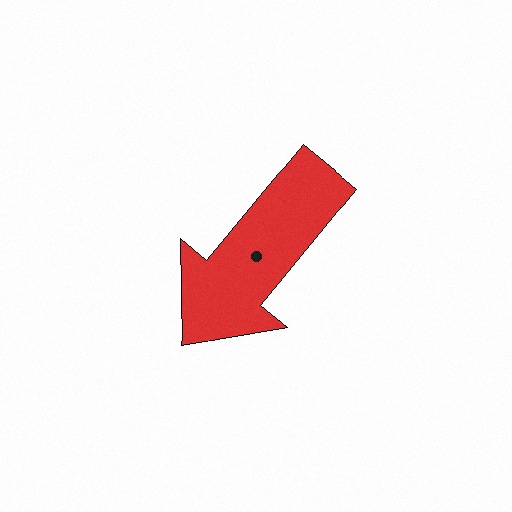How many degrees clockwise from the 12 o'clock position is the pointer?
Approximately 219 degrees.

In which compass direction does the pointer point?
Southwest.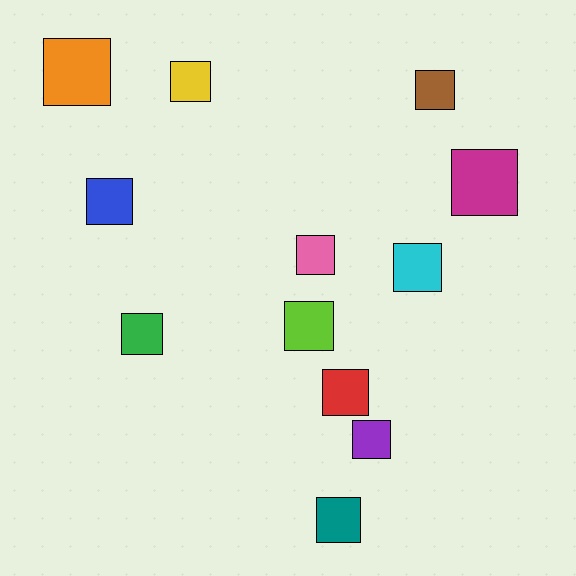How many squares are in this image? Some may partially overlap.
There are 12 squares.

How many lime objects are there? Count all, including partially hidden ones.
There is 1 lime object.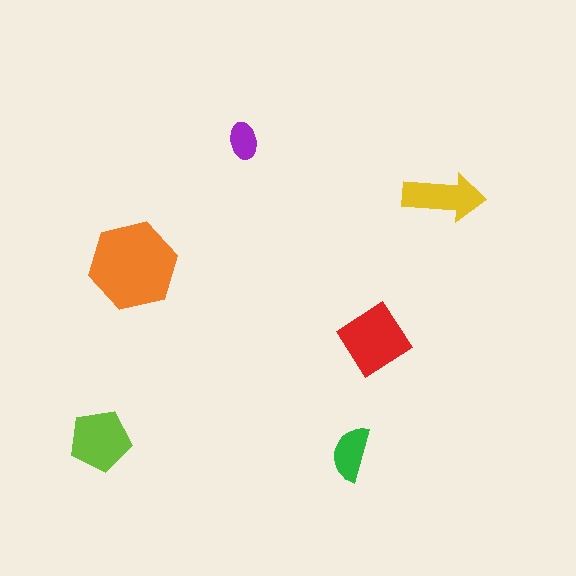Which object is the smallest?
The purple ellipse.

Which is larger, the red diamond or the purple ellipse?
The red diamond.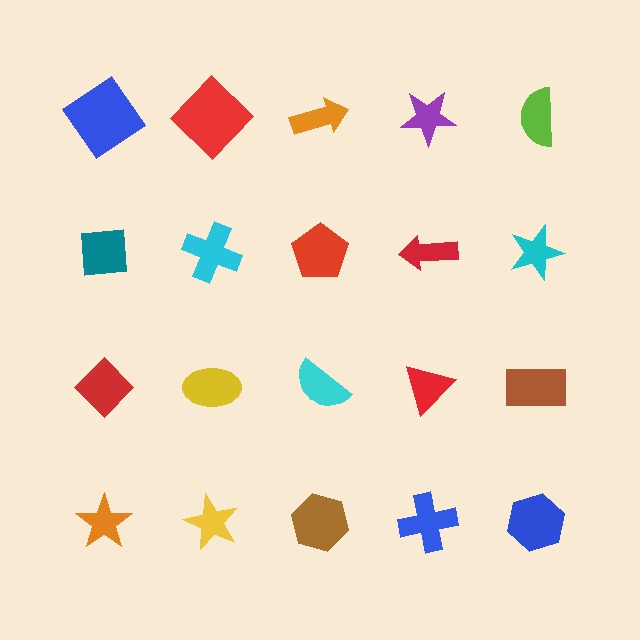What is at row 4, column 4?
A blue cross.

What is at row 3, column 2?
A yellow ellipse.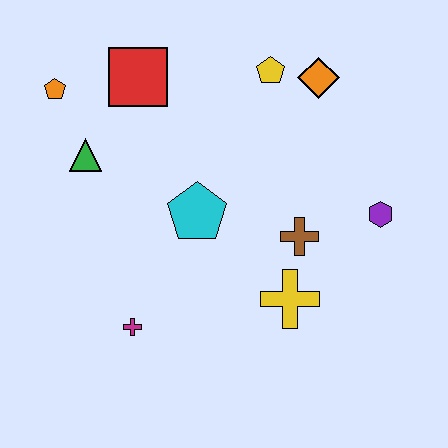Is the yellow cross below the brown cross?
Yes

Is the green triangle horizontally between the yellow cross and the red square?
No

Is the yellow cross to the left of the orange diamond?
Yes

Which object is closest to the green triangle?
The orange pentagon is closest to the green triangle.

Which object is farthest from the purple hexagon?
The orange pentagon is farthest from the purple hexagon.